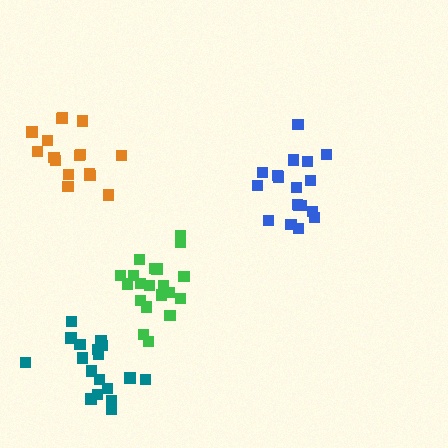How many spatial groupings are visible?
There are 4 spatial groupings.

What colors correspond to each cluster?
The clusters are colored: teal, blue, green, orange.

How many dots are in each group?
Group 1: 18 dots, Group 2: 18 dots, Group 3: 20 dots, Group 4: 16 dots (72 total).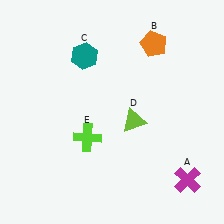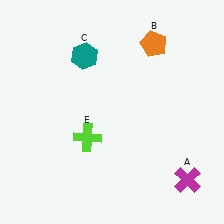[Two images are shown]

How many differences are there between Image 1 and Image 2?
There is 1 difference between the two images.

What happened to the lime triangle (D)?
The lime triangle (D) was removed in Image 2. It was in the bottom-right area of Image 1.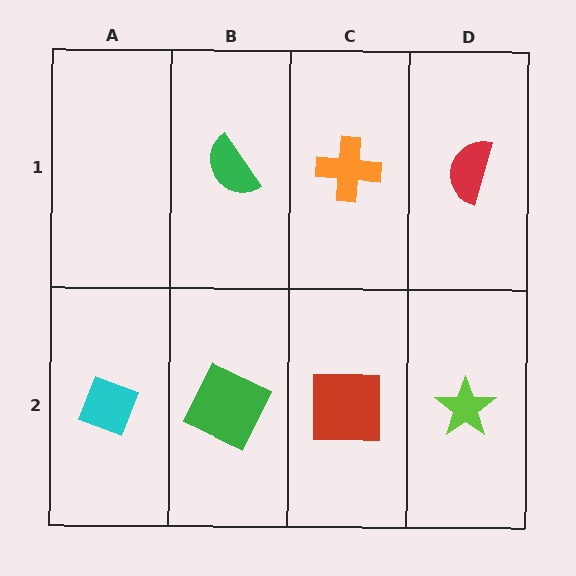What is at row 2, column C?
A red square.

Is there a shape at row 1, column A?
No, that cell is empty.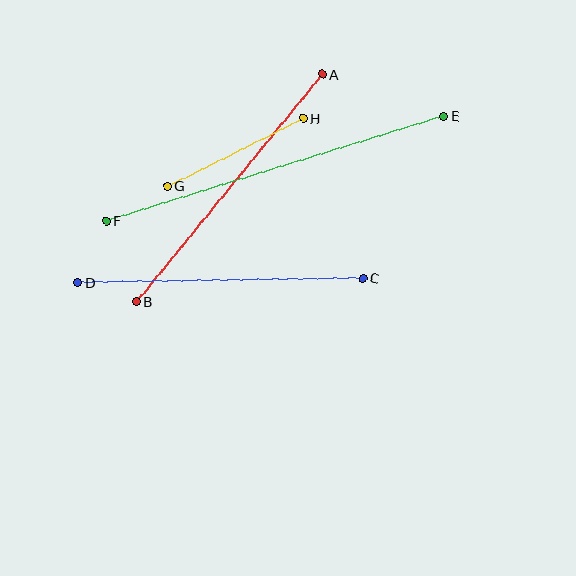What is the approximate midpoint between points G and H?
The midpoint is at approximately (235, 152) pixels.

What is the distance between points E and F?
The distance is approximately 353 pixels.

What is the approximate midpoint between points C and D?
The midpoint is at approximately (220, 280) pixels.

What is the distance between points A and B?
The distance is approximately 294 pixels.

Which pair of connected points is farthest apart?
Points E and F are farthest apart.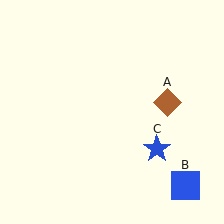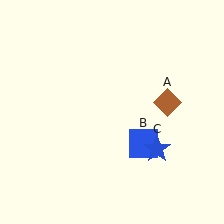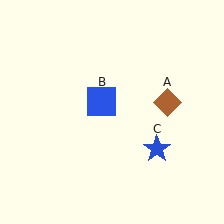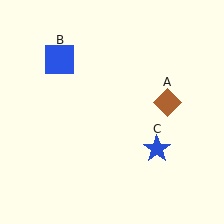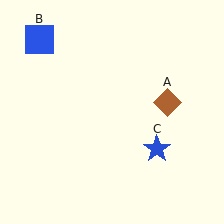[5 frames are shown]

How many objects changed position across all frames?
1 object changed position: blue square (object B).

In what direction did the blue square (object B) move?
The blue square (object B) moved up and to the left.